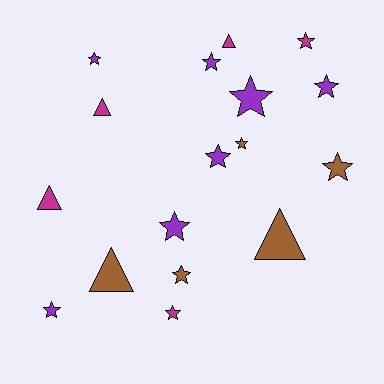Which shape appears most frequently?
Star, with 12 objects.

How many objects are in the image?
There are 17 objects.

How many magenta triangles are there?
There are 3 magenta triangles.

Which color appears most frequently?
Purple, with 7 objects.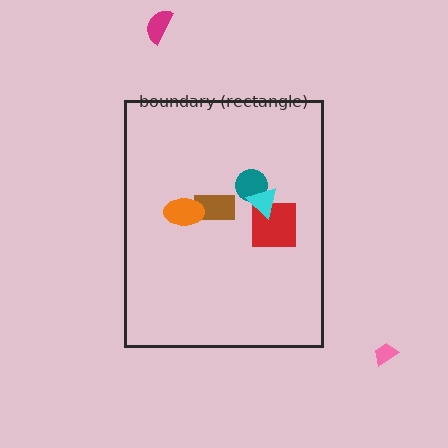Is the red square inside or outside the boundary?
Inside.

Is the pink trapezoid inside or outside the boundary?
Outside.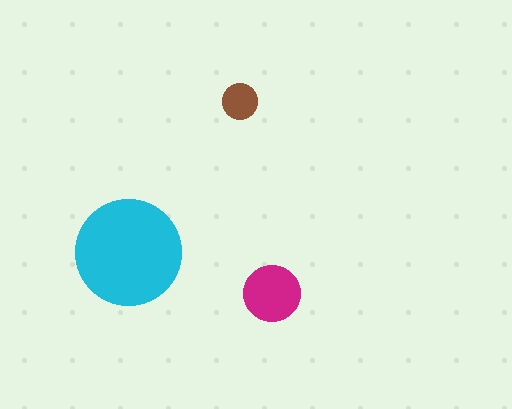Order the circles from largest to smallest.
the cyan one, the magenta one, the brown one.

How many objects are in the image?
There are 3 objects in the image.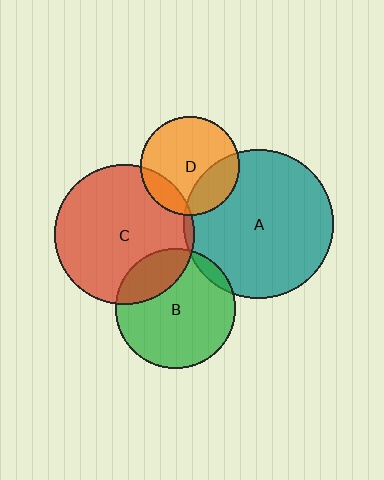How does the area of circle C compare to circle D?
Approximately 2.0 times.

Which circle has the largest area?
Circle A (teal).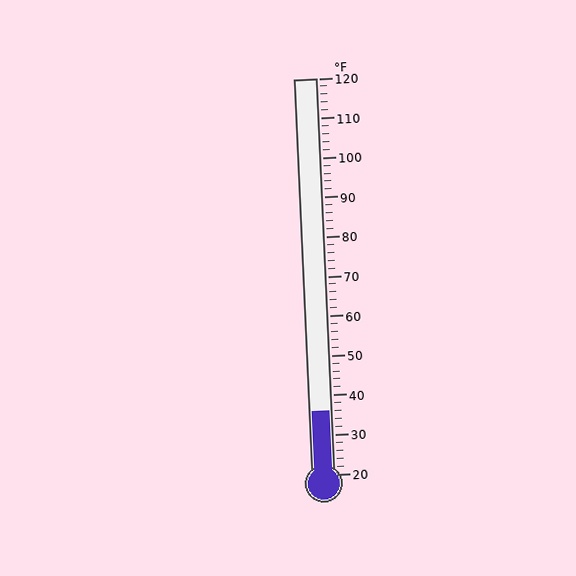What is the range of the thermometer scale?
The thermometer scale ranges from 20°F to 120°F.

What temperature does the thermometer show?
The thermometer shows approximately 36°F.